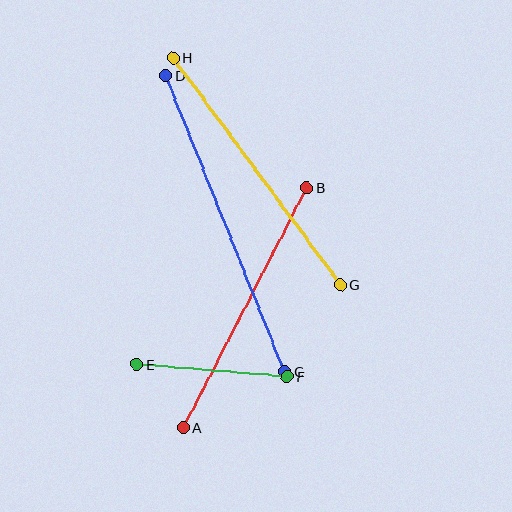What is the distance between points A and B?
The distance is approximately 270 pixels.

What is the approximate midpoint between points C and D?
The midpoint is at approximately (225, 224) pixels.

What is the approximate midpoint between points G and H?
The midpoint is at approximately (257, 171) pixels.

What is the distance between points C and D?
The distance is approximately 319 pixels.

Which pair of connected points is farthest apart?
Points C and D are farthest apart.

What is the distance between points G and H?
The distance is approximately 282 pixels.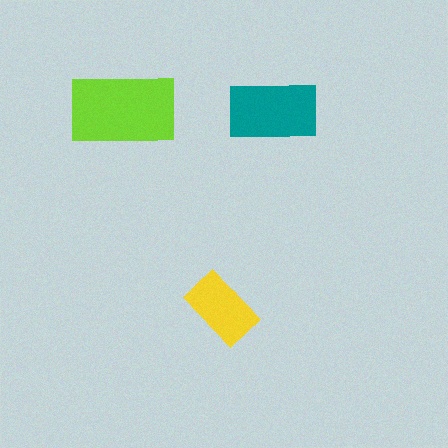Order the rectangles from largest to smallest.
the lime one, the teal one, the yellow one.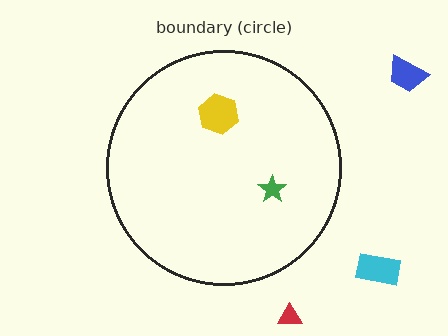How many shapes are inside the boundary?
2 inside, 3 outside.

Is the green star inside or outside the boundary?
Inside.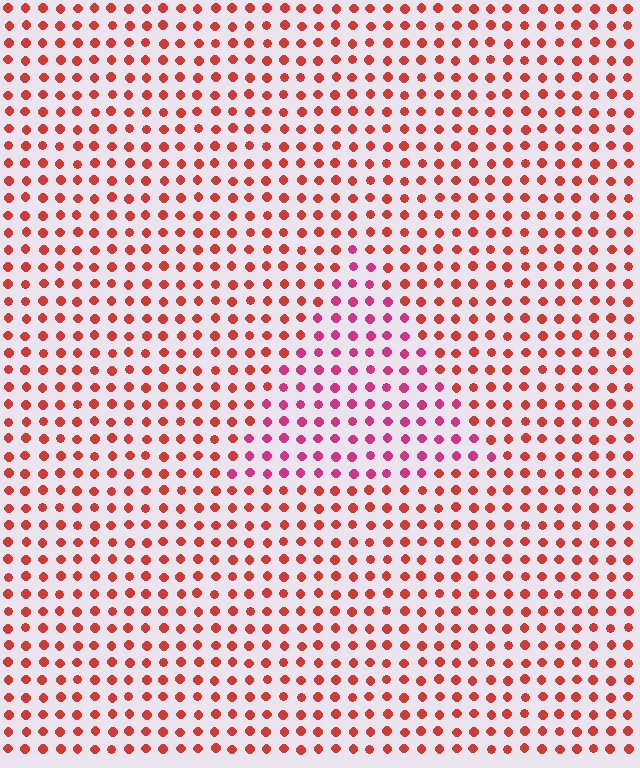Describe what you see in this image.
The image is filled with small red elements in a uniform arrangement. A triangle-shaped region is visible where the elements are tinted to a slightly different hue, forming a subtle color boundary.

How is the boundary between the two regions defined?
The boundary is defined purely by a slight shift in hue (about 33 degrees). Spacing, size, and orientation are identical on both sides.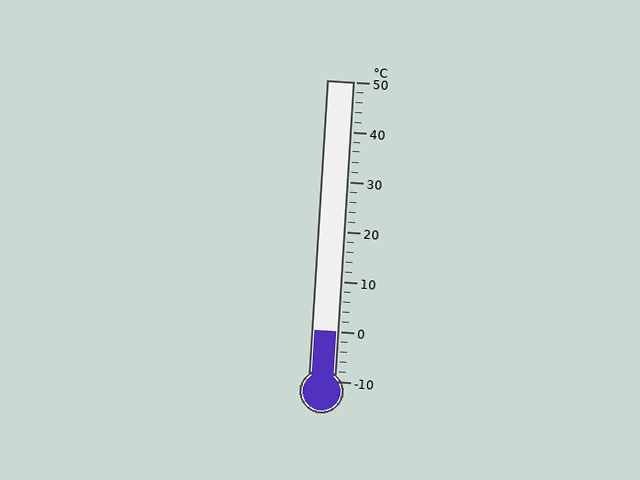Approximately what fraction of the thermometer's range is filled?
The thermometer is filled to approximately 15% of its range.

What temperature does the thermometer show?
The thermometer shows approximately 0°C.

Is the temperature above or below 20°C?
The temperature is below 20°C.